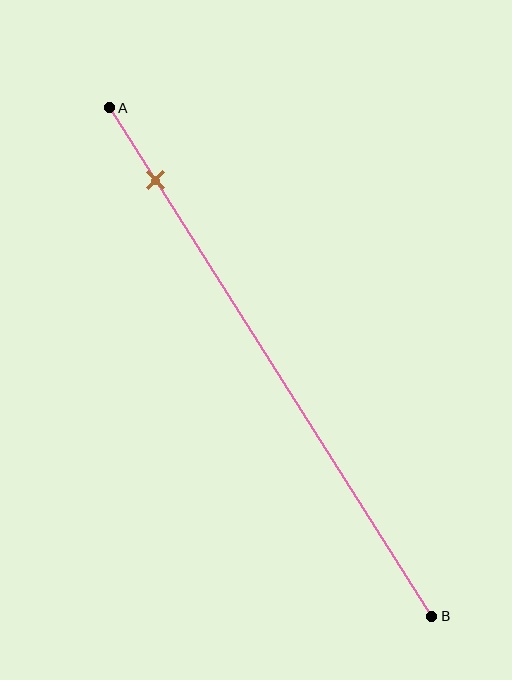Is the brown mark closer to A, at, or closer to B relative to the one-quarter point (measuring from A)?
The brown mark is closer to point A than the one-quarter point of segment AB.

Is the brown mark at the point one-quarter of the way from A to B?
No, the mark is at about 15% from A, not at the 25% one-quarter point.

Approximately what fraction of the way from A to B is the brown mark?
The brown mark is approximately 15% of the way from A to B.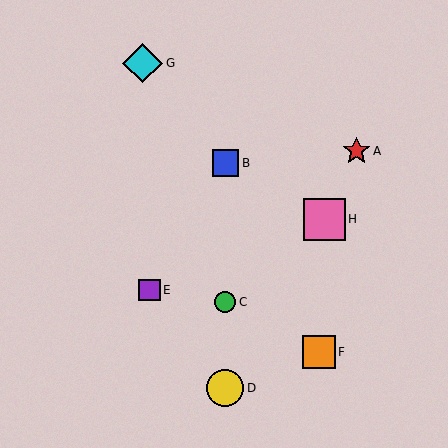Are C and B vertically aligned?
Yes, both are at x≈225.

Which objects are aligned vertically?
Objects B, C, D are aligned vertically.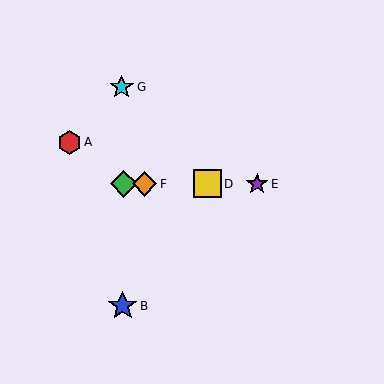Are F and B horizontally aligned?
No, F is at y≈184 and B is at y≈306.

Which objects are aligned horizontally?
Objects C, D, E, F are aligned horizontally.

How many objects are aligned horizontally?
4 objects (C, D, E, F) are aligned horizontally.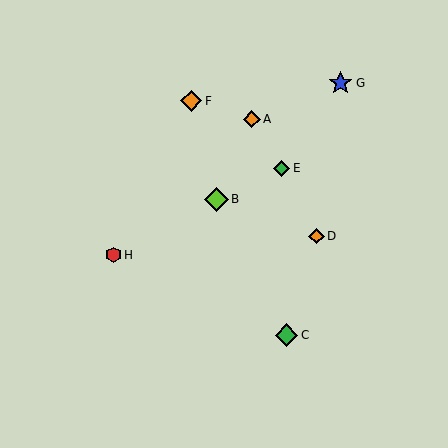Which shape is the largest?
The lime diamond (labeled B) is the largest.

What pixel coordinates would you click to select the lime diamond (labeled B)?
Click at (216, 199) to select the lime diamond B.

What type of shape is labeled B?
Shape B is a lime diamond.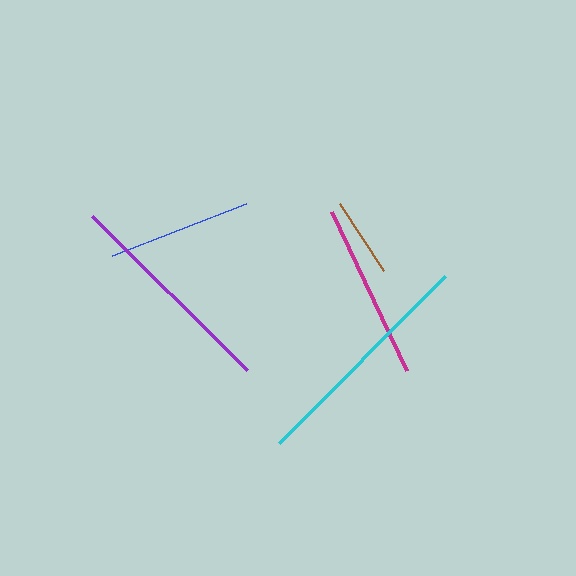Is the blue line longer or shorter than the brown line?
The blue line is longer than the brown line.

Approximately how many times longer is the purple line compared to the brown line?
The purple line is approximately 2.8 times the length of the brown line.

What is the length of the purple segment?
The purple segment is approximately 219 pixels long.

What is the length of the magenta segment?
The magenta segment is approximately 176 pixels long.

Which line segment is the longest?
The cyan line is the longest at approximately 235 pixels.